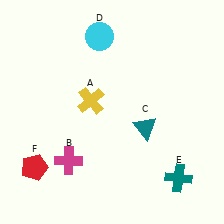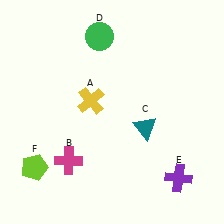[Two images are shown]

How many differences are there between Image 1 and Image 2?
There are 3 differences between the two images.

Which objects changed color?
D changed from cyan to green. E changed from teal to purple. F changed from red to lime.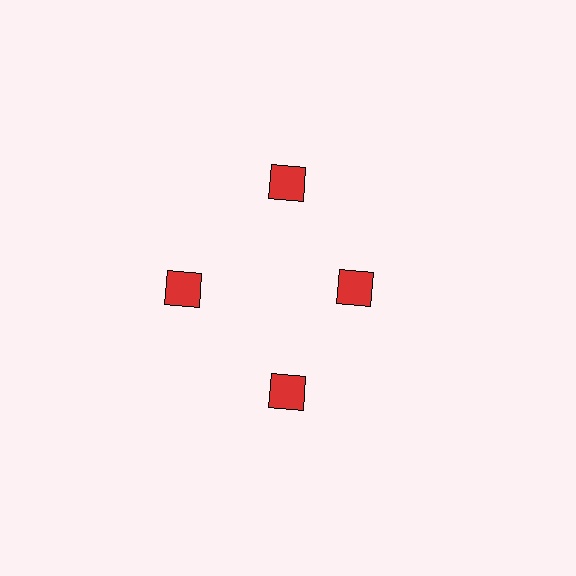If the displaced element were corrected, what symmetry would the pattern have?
It would have 4-fold rotational symmetry — the pattern would map onto itself every 90 degrees.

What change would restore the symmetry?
The symmetry would be restored by moving it outward, back onto the ring so that all 4 diamonds sit at equal angles and equal distance from the center.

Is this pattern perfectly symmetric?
No. The 4 red diamonds are arranged in a ring, but one element near the 3 o'clock position is pulled inward toward the center, breaking the 4-fold rotational symmetry.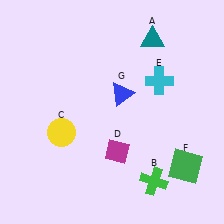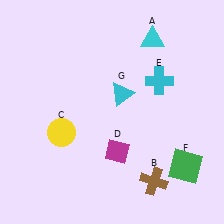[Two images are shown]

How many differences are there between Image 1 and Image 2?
There are 3 differences between the two images.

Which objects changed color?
A changed from teal to cyan. B changed from green to brown. G changed from blue to cyan.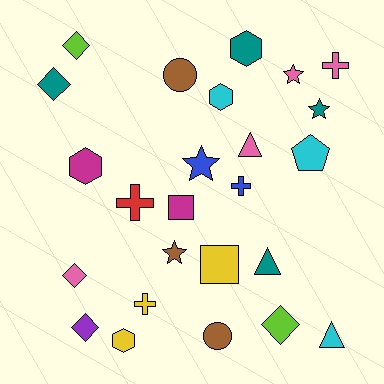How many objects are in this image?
There are 25 objects.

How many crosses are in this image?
There are 4 crosses.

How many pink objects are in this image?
There are 4 pink objects.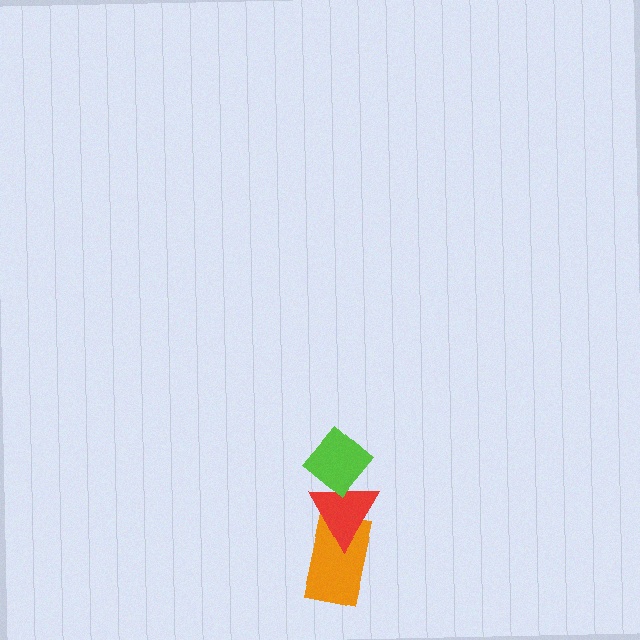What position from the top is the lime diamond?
The lime diamond is 1st from the top.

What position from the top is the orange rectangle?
The orange rectangle is 3rd from the top.